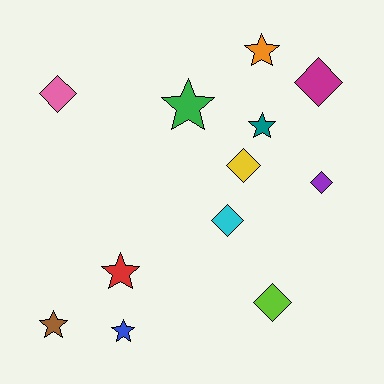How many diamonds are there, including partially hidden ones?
There are 6 diamonds.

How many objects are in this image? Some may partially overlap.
There are 12 objects.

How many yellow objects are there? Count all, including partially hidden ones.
There is 1 yellow object.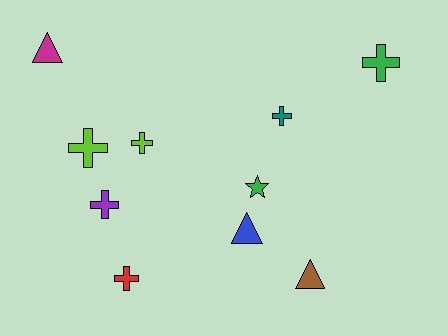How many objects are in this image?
There are 10 objects.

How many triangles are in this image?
There are 3 triangles.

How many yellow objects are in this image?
There are no yellow objects.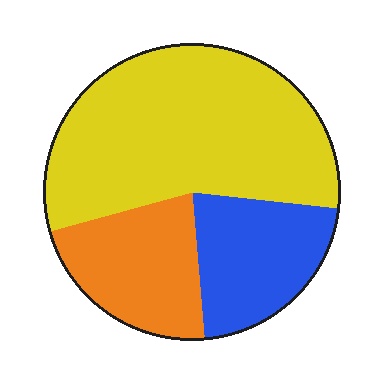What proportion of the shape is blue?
Blue covers around 20% of the shape.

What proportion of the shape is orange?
Orange covers around 20% of the shape.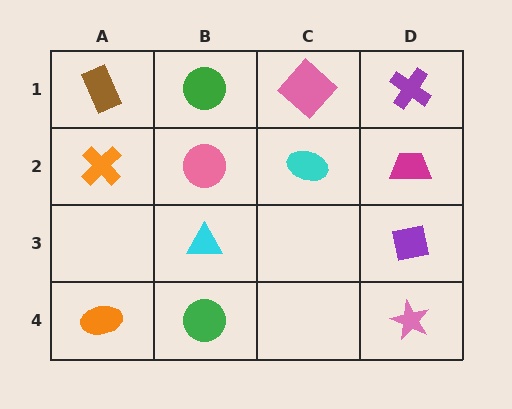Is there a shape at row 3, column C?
No, that cell is empty.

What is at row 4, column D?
A pink star.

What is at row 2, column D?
A magenta trapezoid.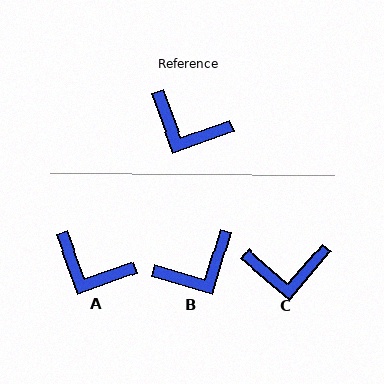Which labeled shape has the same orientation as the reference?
A.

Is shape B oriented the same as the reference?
No, it is off by about 53 degrees.